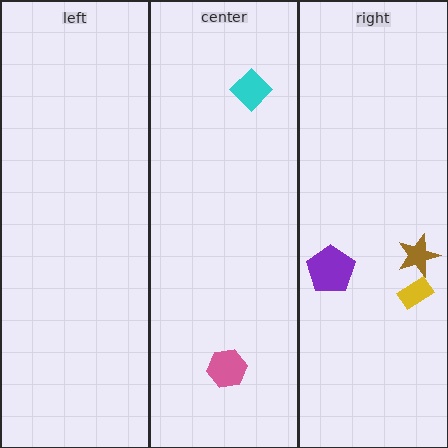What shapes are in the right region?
The yellow rectangle, the brown star, the purple pentagon.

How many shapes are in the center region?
2.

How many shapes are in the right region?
3.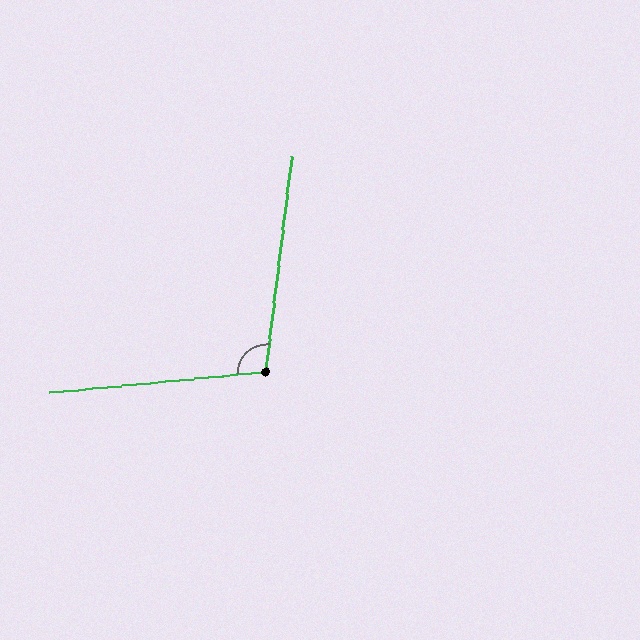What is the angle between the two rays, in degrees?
Approximately 102 degrees.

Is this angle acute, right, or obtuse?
It is obtuse.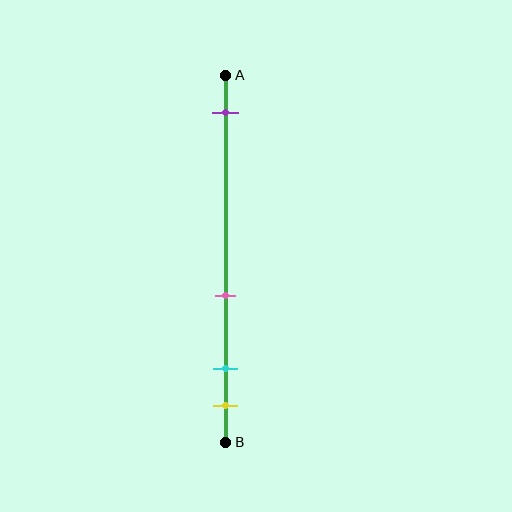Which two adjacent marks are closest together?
The cyan and yellow marks are the closest adjacent pair.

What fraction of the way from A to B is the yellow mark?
The yellow mark is approximately 90% (0.9) of the way from A to B.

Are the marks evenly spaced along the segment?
No, the marks are not evenly spaced.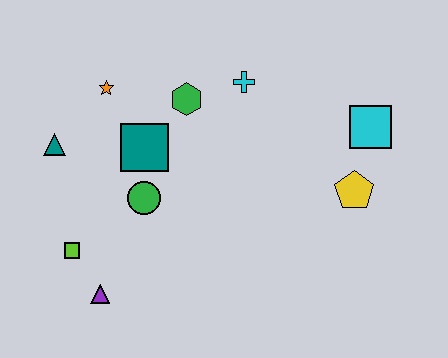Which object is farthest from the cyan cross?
The purple triangle is farthest from the cyan cross.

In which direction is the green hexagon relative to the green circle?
The green hexagon is above the green circle.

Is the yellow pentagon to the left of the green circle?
No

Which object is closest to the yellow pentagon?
The cyan square is closest to the yellow pentagon.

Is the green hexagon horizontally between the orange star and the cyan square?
Yes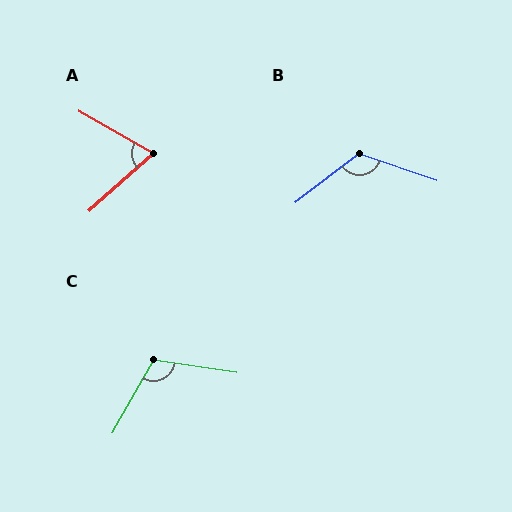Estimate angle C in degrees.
Approximately 111 degrees.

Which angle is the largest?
B, at approximately 124 degrees.